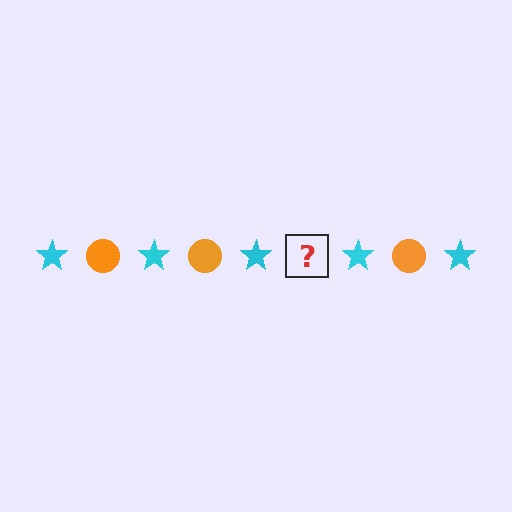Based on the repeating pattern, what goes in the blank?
The blank should be an orange circle.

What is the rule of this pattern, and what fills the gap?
The rule is that the pattern alternates between cyan star and orange circle. The gap should be filled with an orange circle.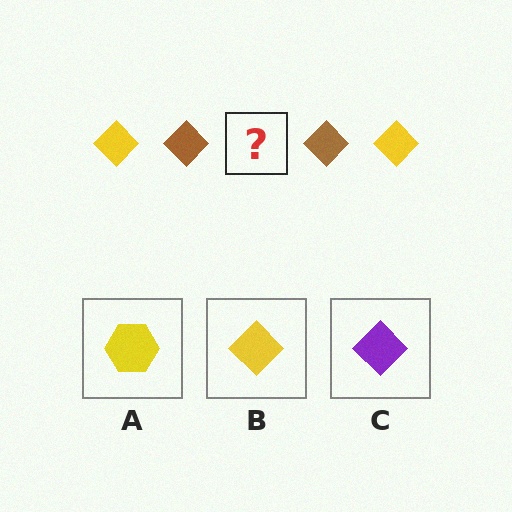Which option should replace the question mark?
Option B.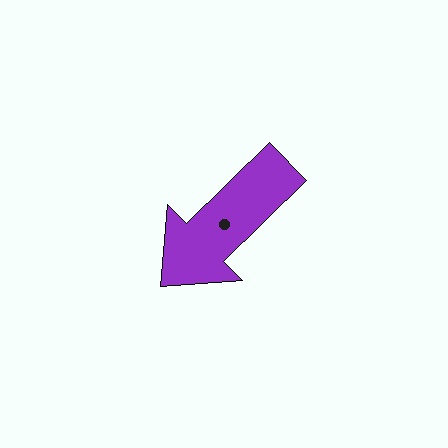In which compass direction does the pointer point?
Southwest.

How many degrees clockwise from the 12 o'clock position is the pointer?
Approximately 226 degrees.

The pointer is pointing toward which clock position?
Roughly 8 o'clock.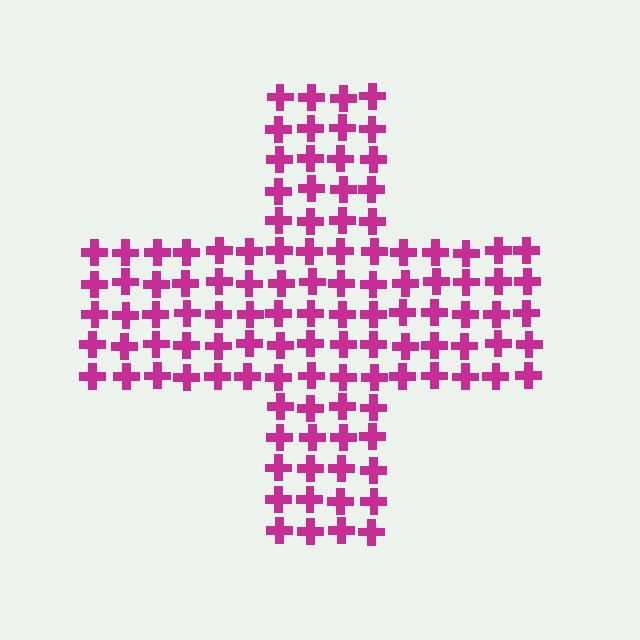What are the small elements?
The small elements are crosses.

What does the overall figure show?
The overall figure shows a cross.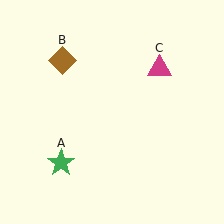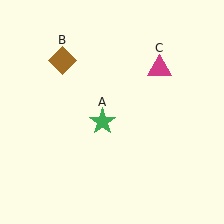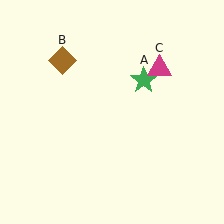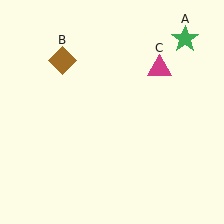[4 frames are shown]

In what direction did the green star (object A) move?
The green star (object A) moved up and to the right.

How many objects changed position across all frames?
1 object changed position: green star (object A).